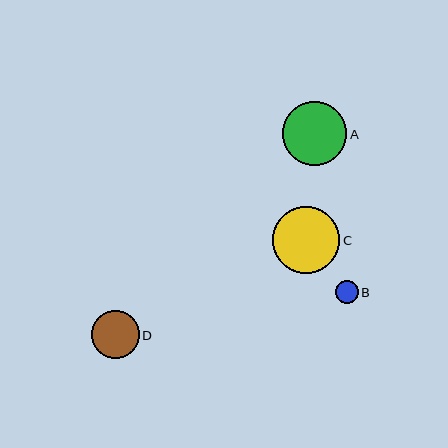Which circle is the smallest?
Circle B is the smallest with a size of approximately 23 pixels.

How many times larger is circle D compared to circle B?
Circle D is approximately 2.1 times the size of circle B.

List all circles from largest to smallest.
From largest to smallest: C, A, D, B.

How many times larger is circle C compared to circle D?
Circle C is approximately 1.4 times the size of circle D.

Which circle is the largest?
Circle C is the largest with a size of approximately 67 pixels.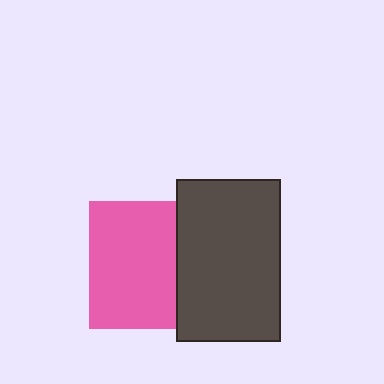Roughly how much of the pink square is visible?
Most of it is visible (roughly 67%).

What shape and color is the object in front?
The object in front is a dark gray rectangle.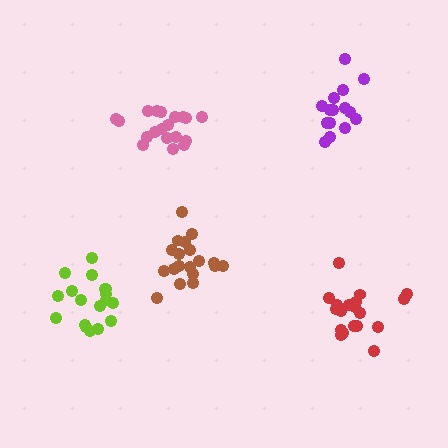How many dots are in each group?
Group 1: 20 dots, Group 2: 19 dots, Group 3: 19 dots, Group 4: 15 dots, Group 5: 19 dots (92 total).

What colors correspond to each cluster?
The clusters are colored: red, brown, lime, purple, pink.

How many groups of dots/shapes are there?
There are 5 groups.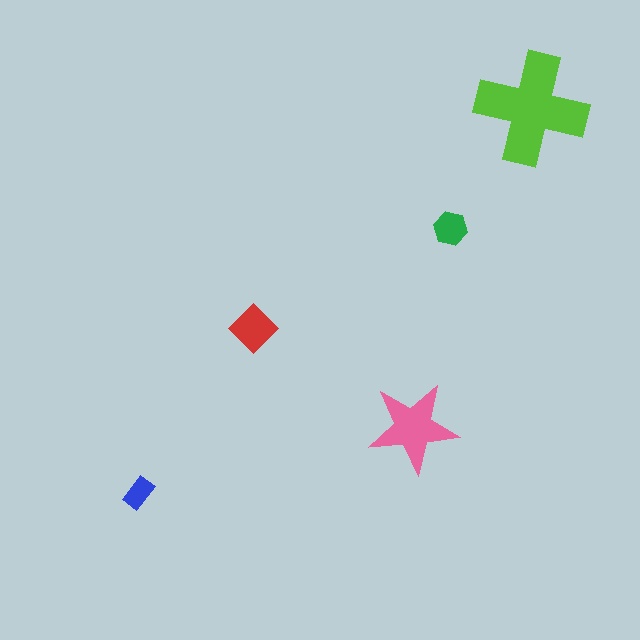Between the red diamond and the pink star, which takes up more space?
The pink star.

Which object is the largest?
The lime cross.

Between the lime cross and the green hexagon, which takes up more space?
The lime cross.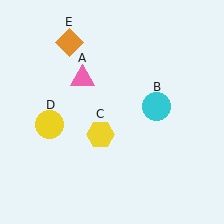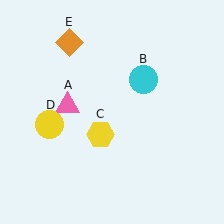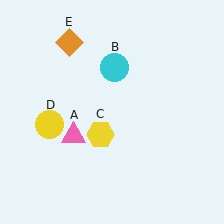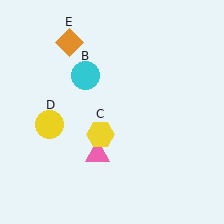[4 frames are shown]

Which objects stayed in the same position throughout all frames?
Yellow hexagon (object C) and yellow circle (object D) and orange diamond (object E) remained stationary.